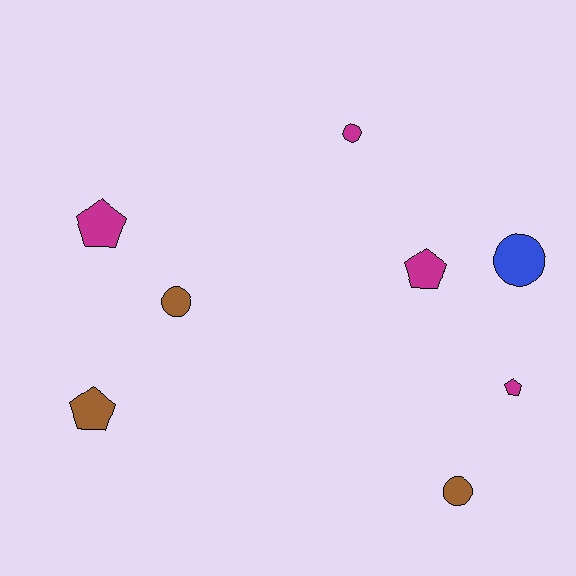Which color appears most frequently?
Magenta, with 4 objects.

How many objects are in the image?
There are 8 objects.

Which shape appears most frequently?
Pentagon, with 4 objects.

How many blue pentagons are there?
There are no blue pentagons.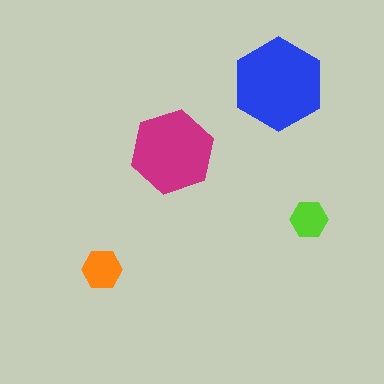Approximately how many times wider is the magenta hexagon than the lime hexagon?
About 2 times wider.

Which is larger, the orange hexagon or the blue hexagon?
The blue one.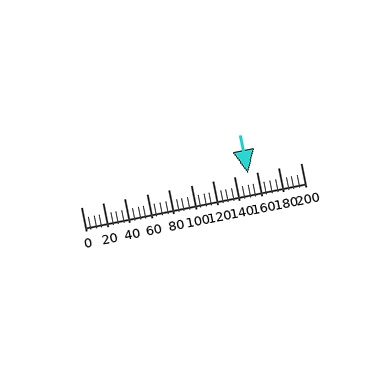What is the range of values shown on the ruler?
The ruler shows values from 0 to 200.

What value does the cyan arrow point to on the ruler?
The cyan arrow points to approximately 152.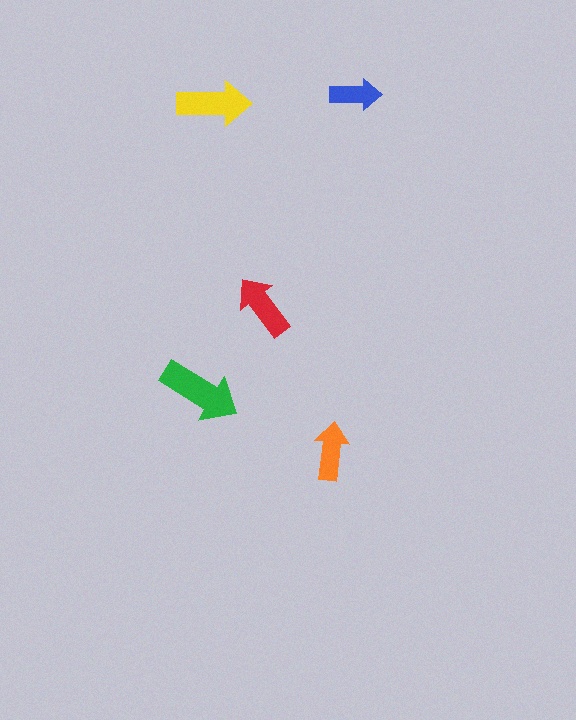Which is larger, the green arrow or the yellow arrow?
The green one.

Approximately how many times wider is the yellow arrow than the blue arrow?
About 1.5 times wider.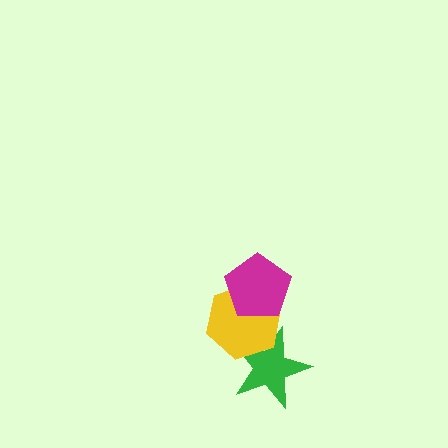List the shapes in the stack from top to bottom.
From top to bottom: the magenta pentagon, the yellow hexagon, the green star.